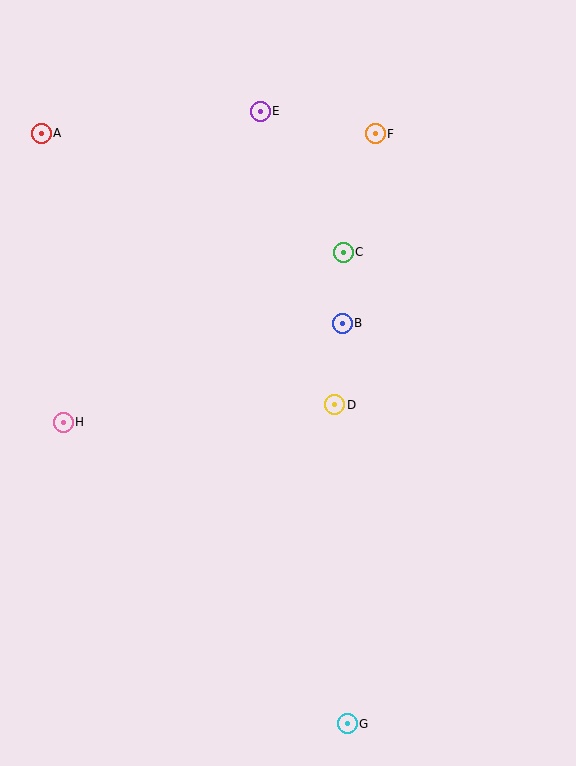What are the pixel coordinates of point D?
Point D is at (335, 405).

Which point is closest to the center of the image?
Point D at (335, 405) is closest to the center.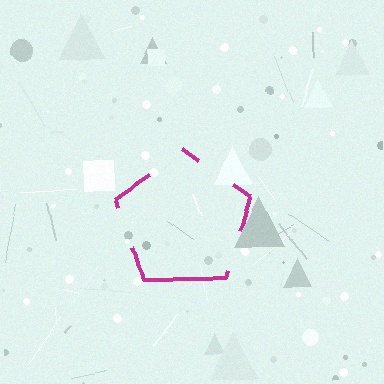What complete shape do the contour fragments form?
The contour fragments form a pentagon.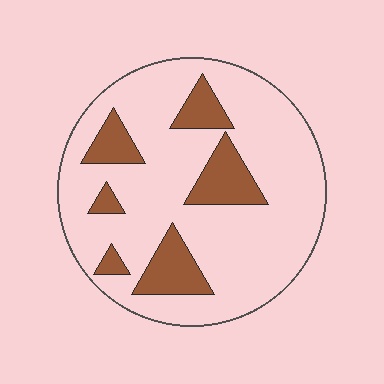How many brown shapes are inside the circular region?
6.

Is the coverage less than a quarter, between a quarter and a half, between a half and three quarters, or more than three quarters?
Less than a quarter.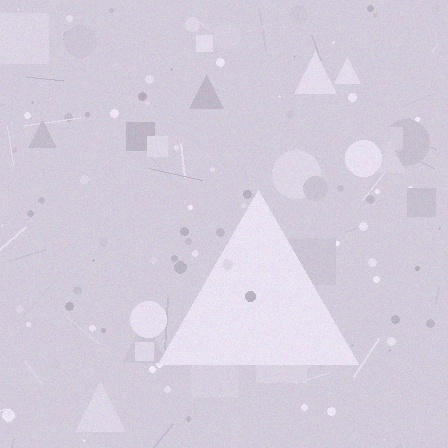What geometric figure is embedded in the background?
A triangle is embedded in the background.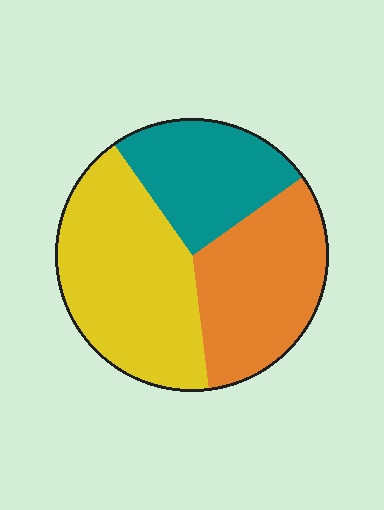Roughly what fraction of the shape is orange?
Orange takes up about one third (1/3) of the shape.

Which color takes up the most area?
Yellow, at roughly 40%.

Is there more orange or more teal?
Orange.